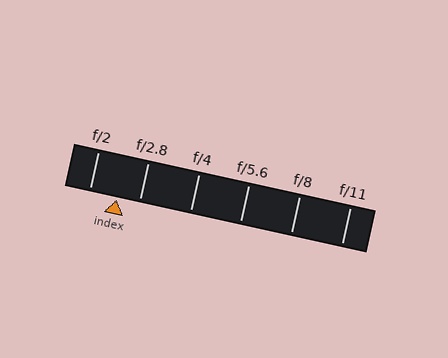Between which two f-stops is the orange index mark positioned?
The index mark is between f/2 and f/2.8.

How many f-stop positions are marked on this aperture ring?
There are 6 f-stop positions marked.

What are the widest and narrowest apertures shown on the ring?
The widest aperture shown is f/2 and the narrowest is f/11.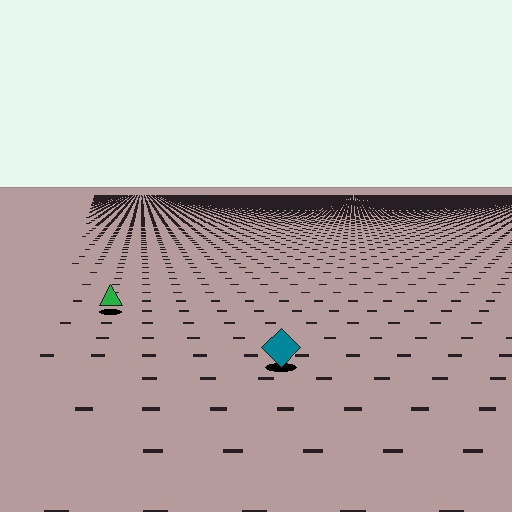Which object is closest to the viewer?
The teal diamond is closest. The texture marks near it are larger and more spread out.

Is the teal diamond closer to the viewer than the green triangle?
Yes. The teal diamond is closer — you can tell from the texture gradient: the ground texture is coarser near it.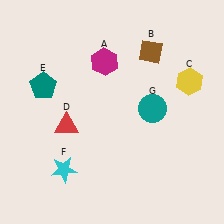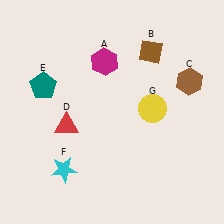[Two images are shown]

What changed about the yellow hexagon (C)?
In Image 1, C is yellow. In Image 2, it changed to brown.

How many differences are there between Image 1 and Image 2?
There are 2 differences between the two images.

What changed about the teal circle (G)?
In Image 1, G is teal. In Image 2, it changed to yellow.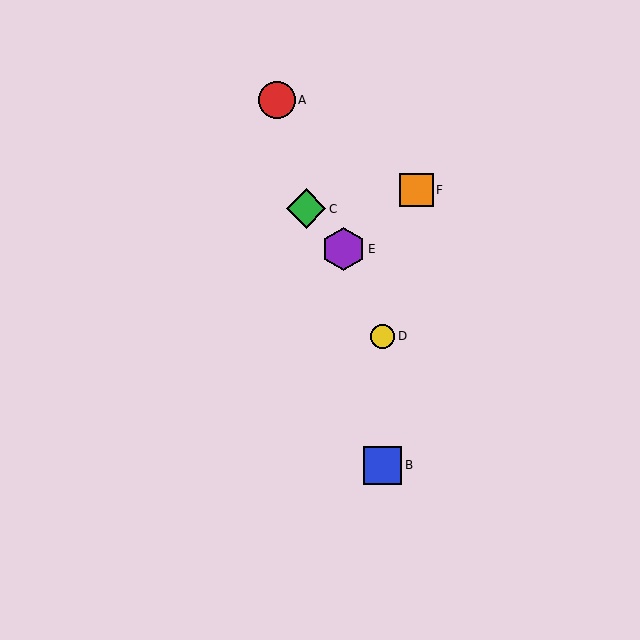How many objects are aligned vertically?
2 objects (B, D) are aligned vertically.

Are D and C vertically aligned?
No, D is at x≈382 and C is at x≈306.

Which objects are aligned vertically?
Objects B, D are aligned vertically.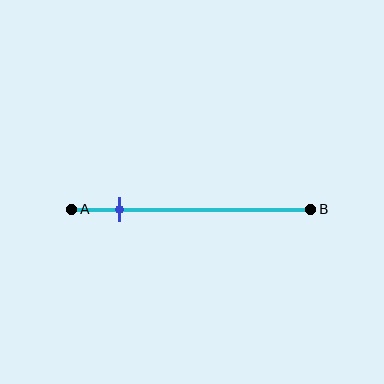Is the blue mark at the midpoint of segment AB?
No, the mark is at about 20% from A, not at the 50% midpoint.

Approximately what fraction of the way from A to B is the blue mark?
The blue mark is approximately 20% of the way from A to B.